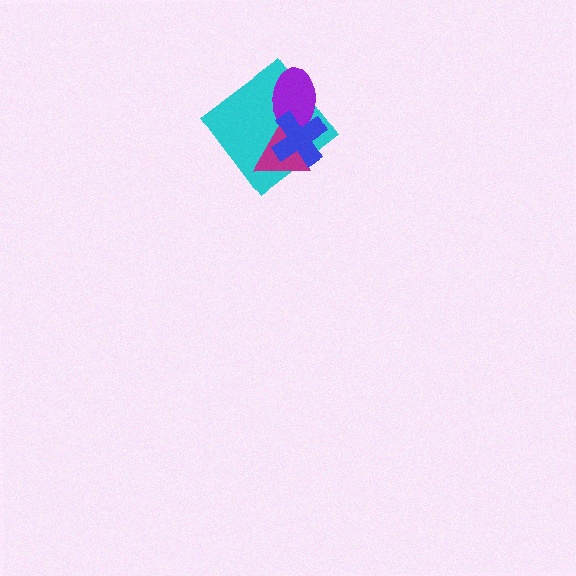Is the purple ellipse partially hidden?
Yes, it is partially covered by another shape.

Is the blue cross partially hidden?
No, no other shape covers it.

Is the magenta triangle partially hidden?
Yes, it is partially covered by another shape.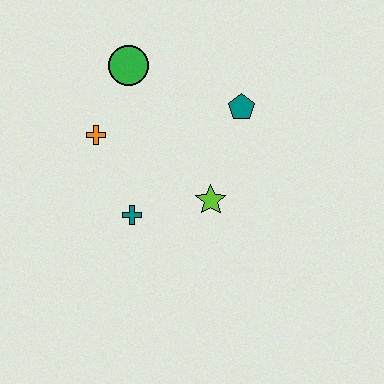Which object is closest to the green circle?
The orange cross is closest to the green circle.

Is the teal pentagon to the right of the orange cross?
Yes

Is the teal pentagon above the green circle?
No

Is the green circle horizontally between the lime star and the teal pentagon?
No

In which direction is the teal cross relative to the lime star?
The teal cross is to the left of the lime star.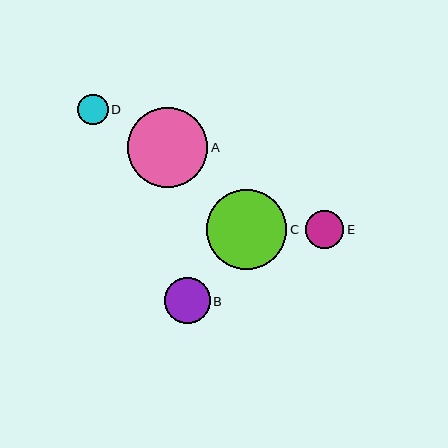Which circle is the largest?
Circle C is the largest with a size of approximately 81 pixels.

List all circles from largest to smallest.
From largest to smallest: C, A, B, E, D.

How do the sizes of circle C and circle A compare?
Circle C and circle A are approximately the same size.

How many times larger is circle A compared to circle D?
Circle A is approximately 2.6 times the size of circle D.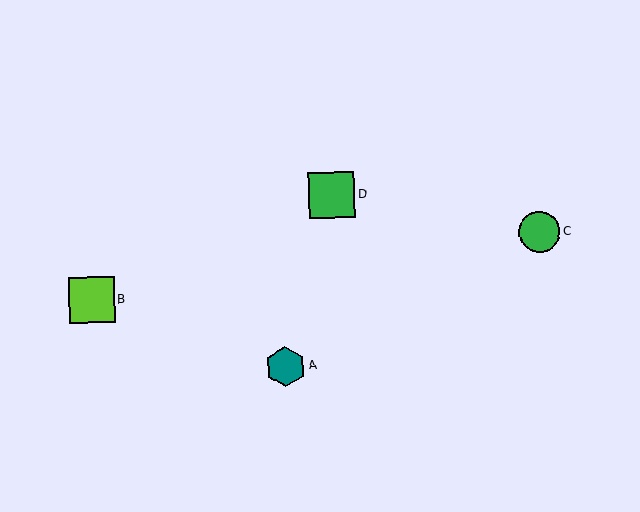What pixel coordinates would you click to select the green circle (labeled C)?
Click at (540, 232) to select the green circle C.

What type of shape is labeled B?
Shape B is a lime square.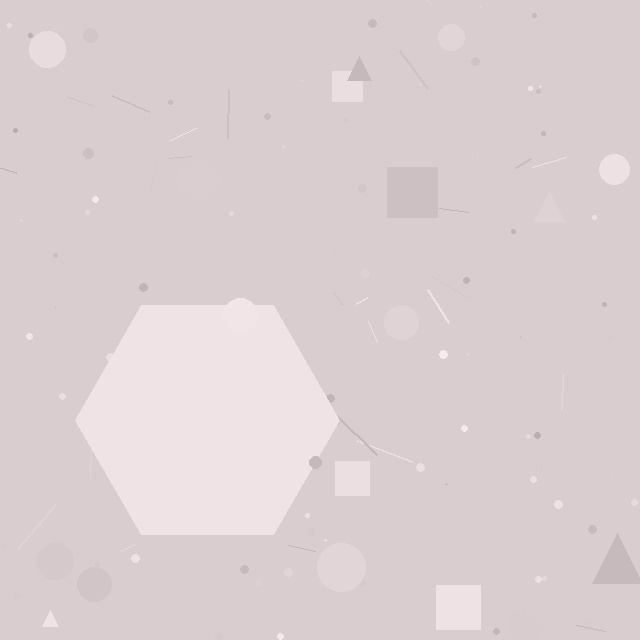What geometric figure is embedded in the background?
A hexagon is embedded in the background.